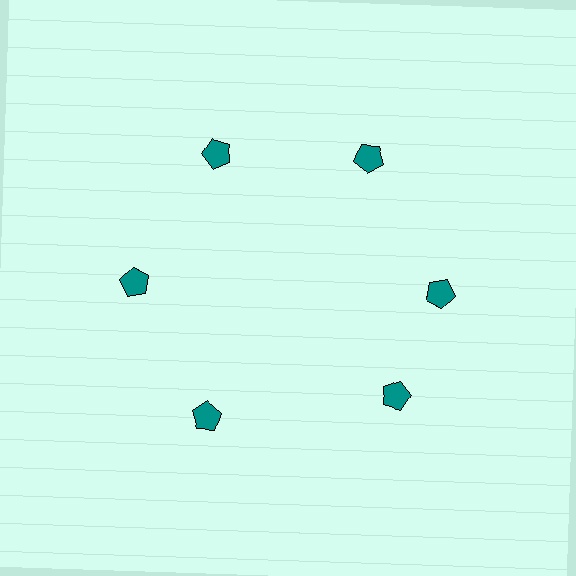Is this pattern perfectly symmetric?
No. The 6 teal pentagons are arranged in a ring, but one element near the 5 o'clock position is rotated out of alignment along the ring, breaking the 6-fold rotational symmetry.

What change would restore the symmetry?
The symmetry would be restored by rotating it back into even spacing with its neighbors so that all 6 pentagons sit at equal angles and equal distance from the center.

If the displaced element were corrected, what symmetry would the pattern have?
It would have 6-fold rotational symmetry — the pattern would map onto itself every 60 degrees.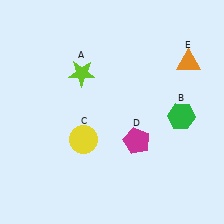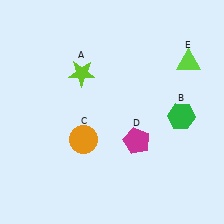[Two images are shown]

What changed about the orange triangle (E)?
In Image 1, E is orange. In Image 2, it changed to lime.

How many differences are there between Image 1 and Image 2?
There are 2 differences between the two images.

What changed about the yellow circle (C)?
In Image 1, C is yellow. In Image 2, it changed to orange.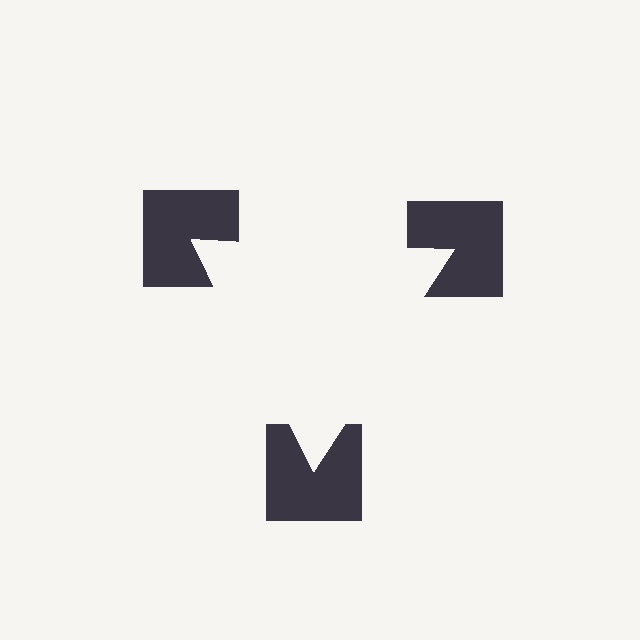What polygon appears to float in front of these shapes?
An illusory triangle — its edges are inferred from the aligned wedge cuts in the notched squares, not physically drawn.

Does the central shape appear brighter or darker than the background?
It typically appears slightly brighter than the background, even though no actual brightness change is drawn.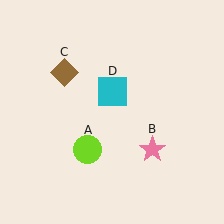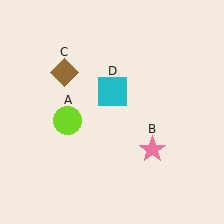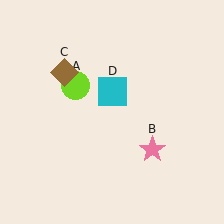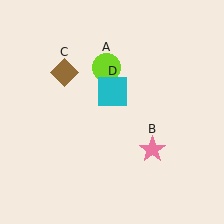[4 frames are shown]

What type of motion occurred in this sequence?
The lime circle (object A) rotated clockwise around the center of the scene.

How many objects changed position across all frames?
1 object changed position: lime circle (object A).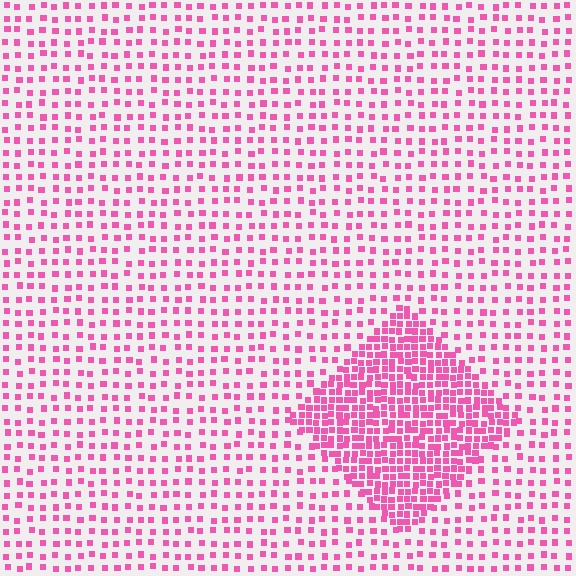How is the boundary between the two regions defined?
The boundary is defined by a change in element density (approximately 2.6x ratio). All elements are the same color, size, and shape.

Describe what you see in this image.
The image contains small pink elements arranged at two different densities. A diamond-shaped region is visible where the elements are more densely packed than the surrounding area.